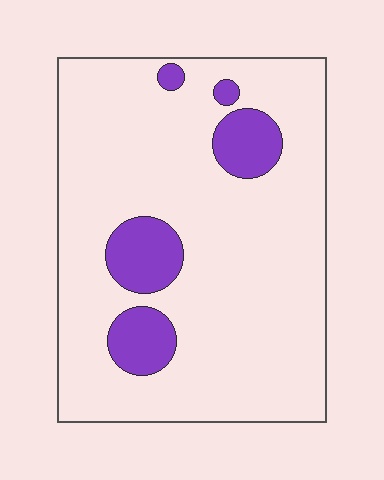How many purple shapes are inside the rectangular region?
5.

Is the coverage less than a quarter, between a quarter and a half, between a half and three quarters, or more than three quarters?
Less than a quarter.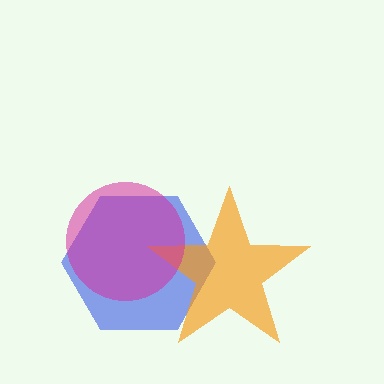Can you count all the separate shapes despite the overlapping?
Yes, there are 3 separate shapes.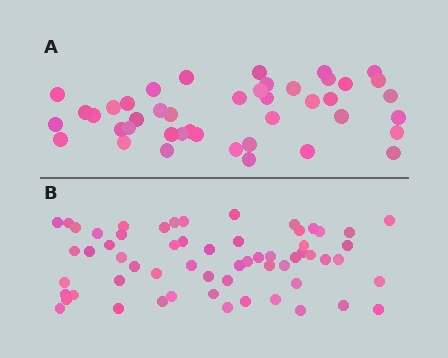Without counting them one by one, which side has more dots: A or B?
Region B (the bottom region) has more dots.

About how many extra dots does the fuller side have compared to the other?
Region B has approximately 15 more dots than region A.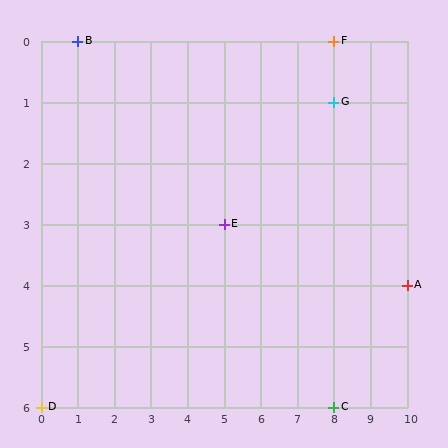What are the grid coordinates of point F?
Point F is at grid coordinates (8, 0).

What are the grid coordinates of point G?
Point G is at grid coordinates (8, 1).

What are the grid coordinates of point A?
Point A is at grid coordinates (10, 4).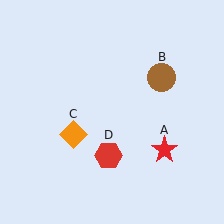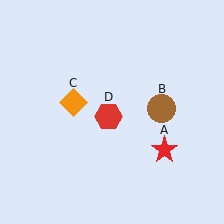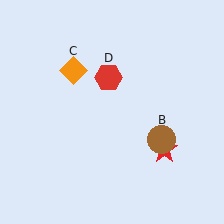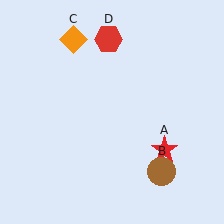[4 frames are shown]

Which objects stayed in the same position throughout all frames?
Red star (object A) remained stationary.